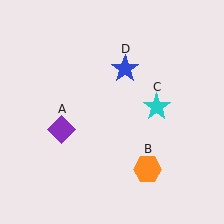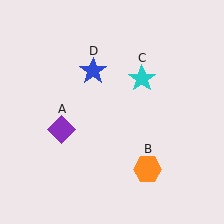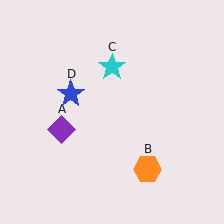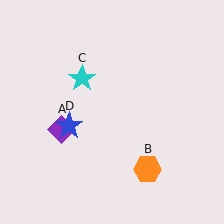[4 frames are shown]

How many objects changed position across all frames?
2 objects changed position: cyan star (object C), blue star (object D).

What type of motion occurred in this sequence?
The cyan star (object C), blue star (object D) rotated counterclockwise around the center of the scene.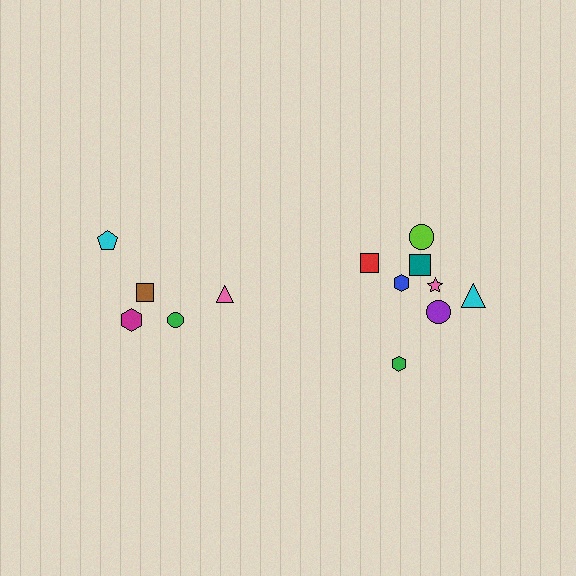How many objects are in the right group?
There are 8 objects.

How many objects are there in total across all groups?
There are 13 objects.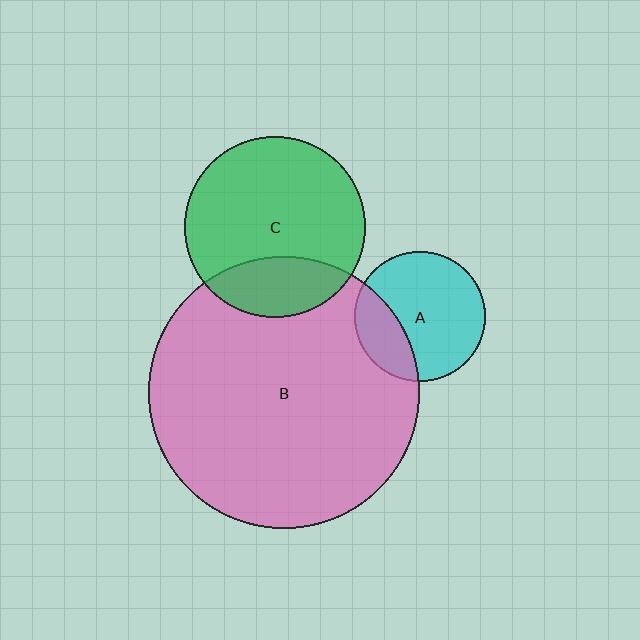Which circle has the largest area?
Circle B (pink).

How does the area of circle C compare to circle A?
Approximately 1.9 times.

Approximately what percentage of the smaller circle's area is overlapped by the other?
Approximately 25%.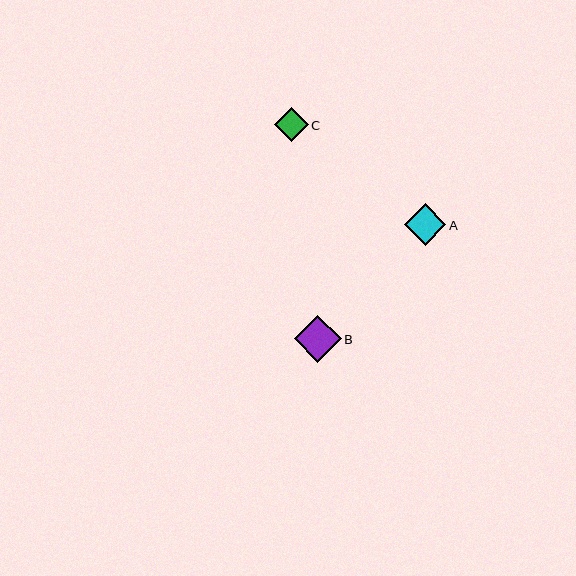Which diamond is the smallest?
Diamond C is the smallest with a size of approximately 34 pixels.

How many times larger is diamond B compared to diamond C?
Diamond B is approximately 1.4 times the size of diamond C.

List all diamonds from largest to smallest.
From largest to smallest: B, A, C.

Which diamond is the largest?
Diamond B is the largest with a size of approximately 47 pixels.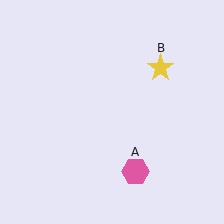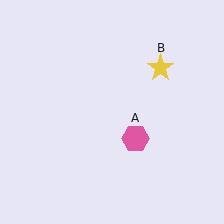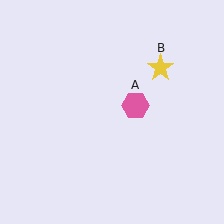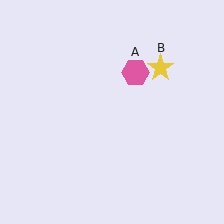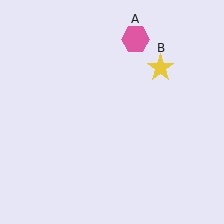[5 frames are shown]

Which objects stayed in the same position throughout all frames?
Yellow star (object B) remained stationary.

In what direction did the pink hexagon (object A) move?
The pink hexagon (object A) moved up.